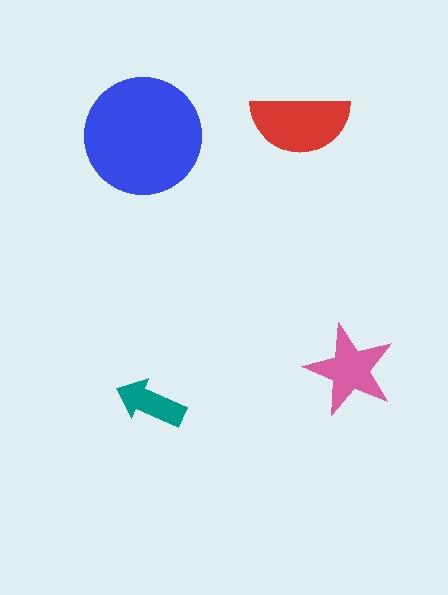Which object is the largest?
The blue circle.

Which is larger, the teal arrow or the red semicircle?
The red semicircle.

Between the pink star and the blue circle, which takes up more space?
The blue circle.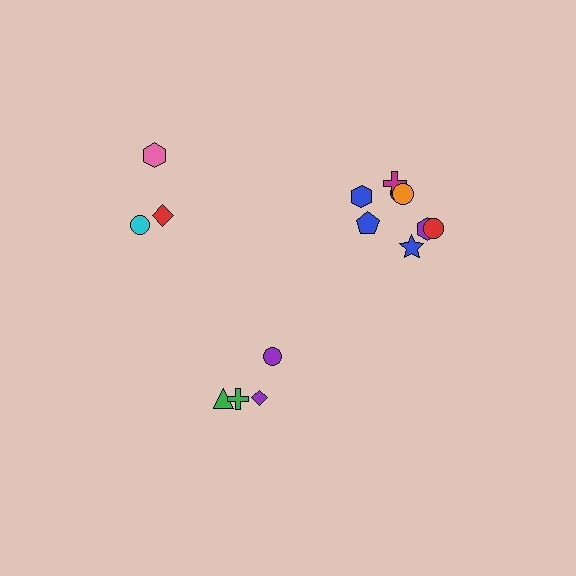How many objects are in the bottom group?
There are 4 objects.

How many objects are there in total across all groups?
There are 15 objects.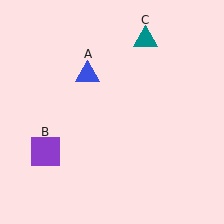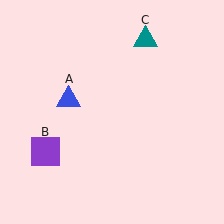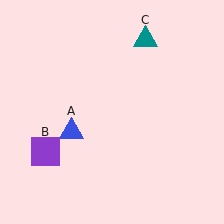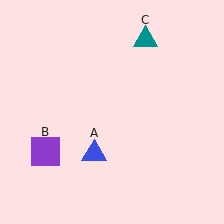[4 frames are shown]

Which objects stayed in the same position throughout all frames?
Purple square (object B) and teal triangle (object C) remained stationary.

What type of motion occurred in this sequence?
The blue triangle (object A) rotated counterclockwise around the center of the scene.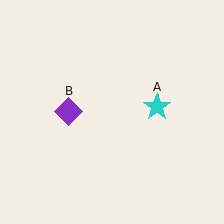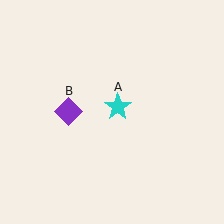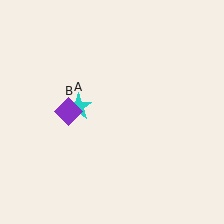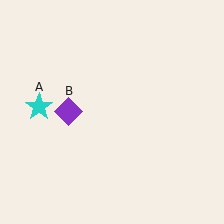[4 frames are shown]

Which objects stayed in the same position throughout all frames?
Purple diamond (object B) remained stationary.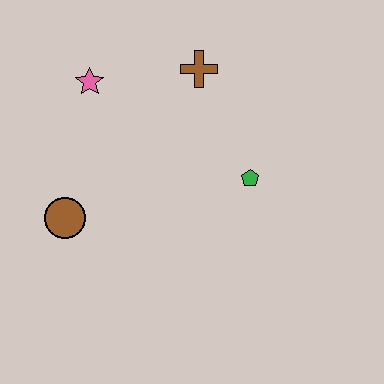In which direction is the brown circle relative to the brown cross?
The brown circle is below the brown cross.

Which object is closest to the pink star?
The brown cross is closest to the pink star.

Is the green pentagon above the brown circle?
Yes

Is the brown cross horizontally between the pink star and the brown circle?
No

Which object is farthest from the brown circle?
The brown cross is farthest from the brown circle.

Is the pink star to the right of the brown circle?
Yes